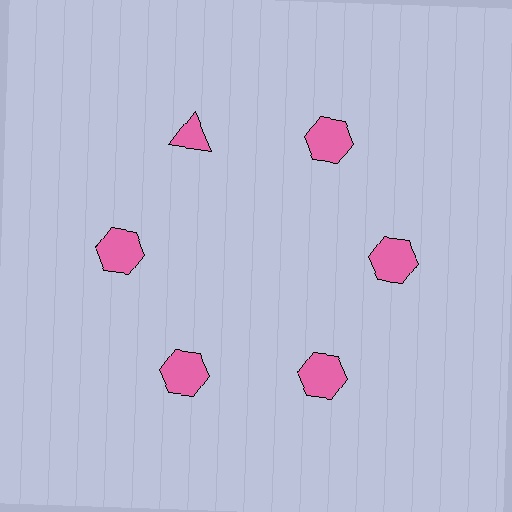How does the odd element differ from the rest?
It has a different shape: triangle instead of hexagon.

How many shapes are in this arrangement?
There are 6 shapes arranged in a ring pattern.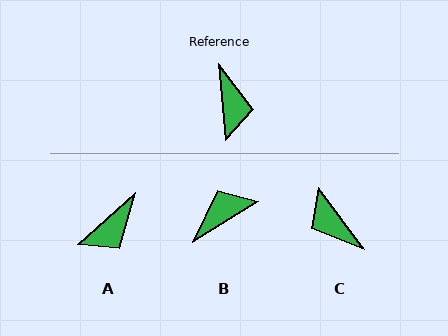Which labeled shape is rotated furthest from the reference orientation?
C, about 148 degrees away.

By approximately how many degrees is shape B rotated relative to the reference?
Approximately 117 degrees counter-clockwise.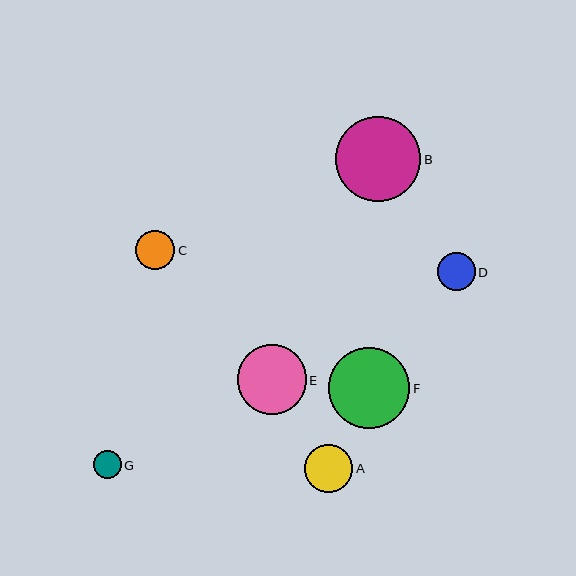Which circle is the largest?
Circle B is the largest with a size of approximately 86 pixels.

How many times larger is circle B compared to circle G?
Circle B is approximately 3.1 times the size of circle G.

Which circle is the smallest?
Circle G is the smallest with a size of approximately 28 pixels.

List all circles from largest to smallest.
From largest to smallest: B, F, E, A, C, D, G.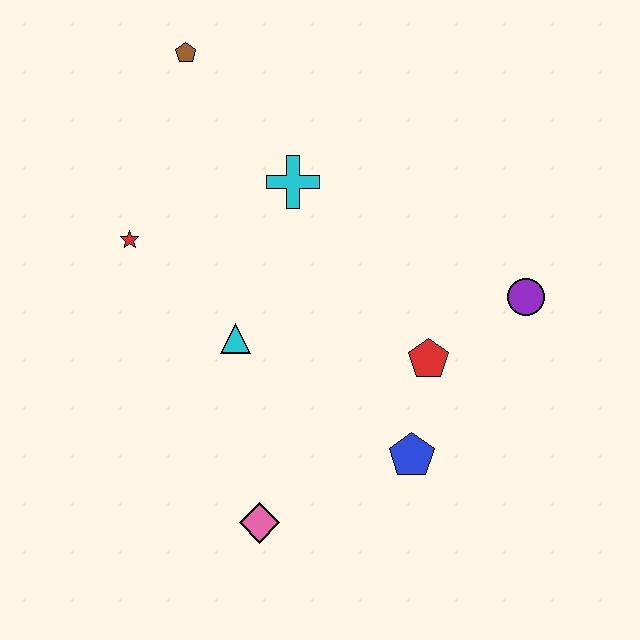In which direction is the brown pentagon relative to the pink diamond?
The brown pentagon is above the pink diamond.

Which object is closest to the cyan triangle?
The red star is closest to the cyan triangle.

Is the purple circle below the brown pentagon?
Yes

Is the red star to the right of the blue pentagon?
No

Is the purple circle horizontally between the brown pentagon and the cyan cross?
No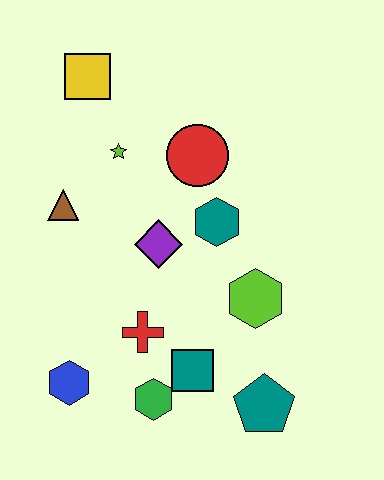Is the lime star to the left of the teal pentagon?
Yes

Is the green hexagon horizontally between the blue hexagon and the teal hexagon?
Yes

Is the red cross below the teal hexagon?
Yes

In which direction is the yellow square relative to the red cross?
The yellow square is above the red cross.